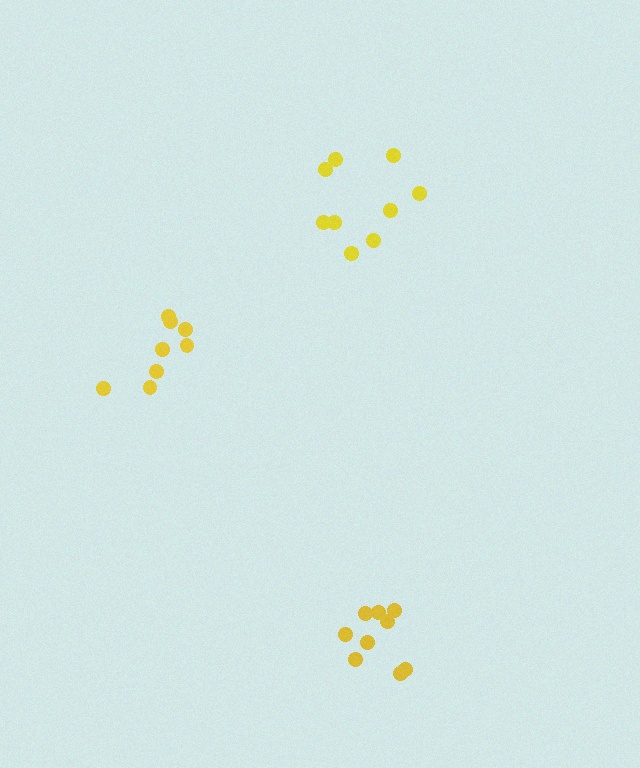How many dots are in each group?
Group 1: 9 dots, Group 2: 8 dots, Group 3: 9 dots (26 total).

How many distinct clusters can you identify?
There are 3 distinct clusters.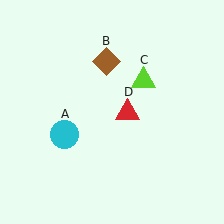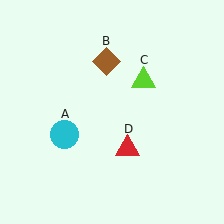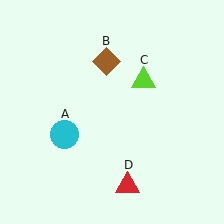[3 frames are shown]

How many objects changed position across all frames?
1 object changed position: red triangle (object D).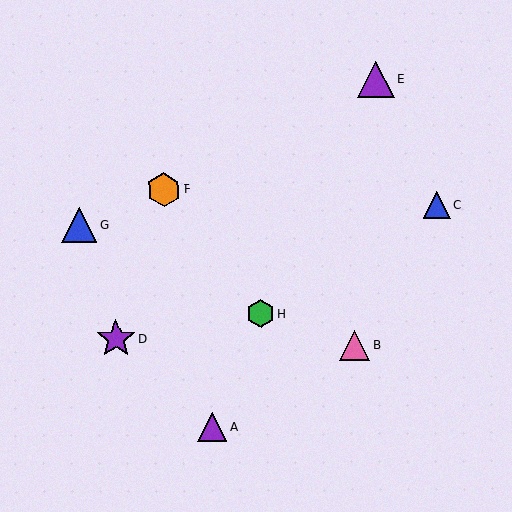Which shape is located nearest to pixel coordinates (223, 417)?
The purple triangle (labeled A) at (213, 428) is nearest to that location.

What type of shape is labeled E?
Shape E is a purple triangle.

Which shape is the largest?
The purple star (labeled D) is the largest.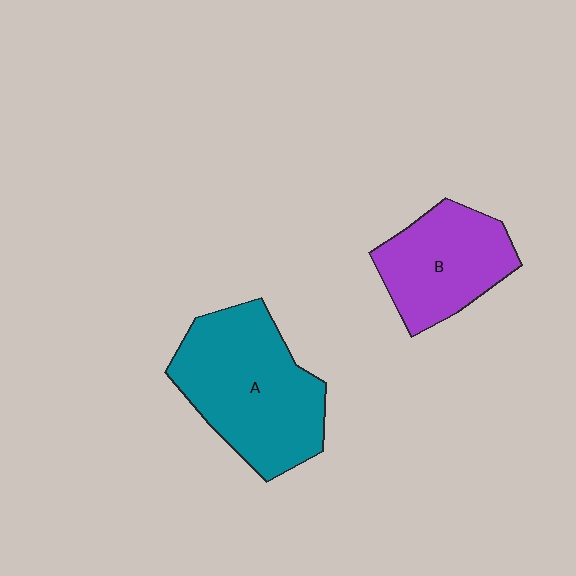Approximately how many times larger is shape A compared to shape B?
Approximately 1.5 times.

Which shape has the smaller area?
Shape B (purple).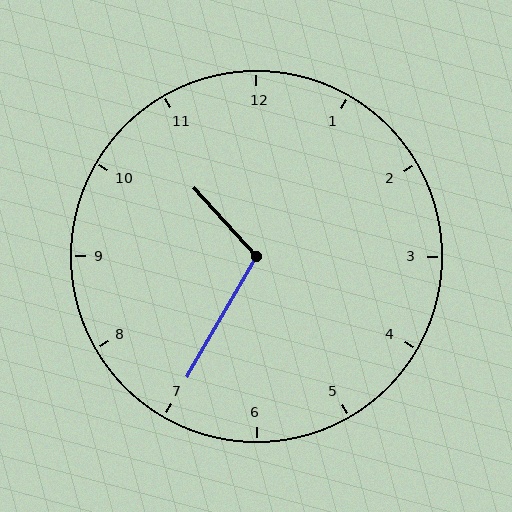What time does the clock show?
10:35.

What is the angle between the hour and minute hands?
Approximately 108 degrees.